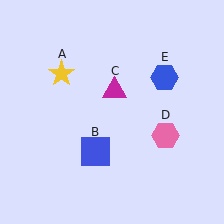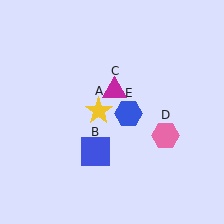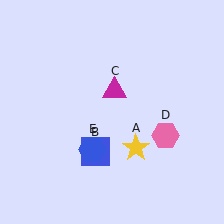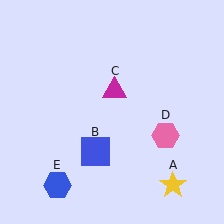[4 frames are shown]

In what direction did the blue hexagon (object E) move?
The blue hexagon (object E) moved down and to the left.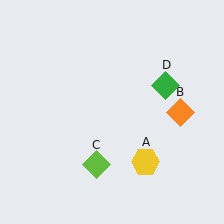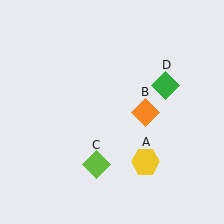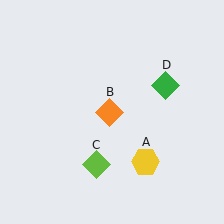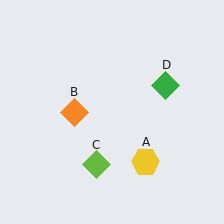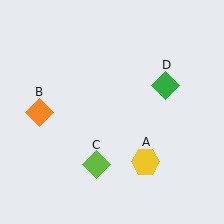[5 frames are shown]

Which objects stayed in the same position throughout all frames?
Yellow hexagon (object A) and lime diamond (object C) and green diamond (object D) remained stationary.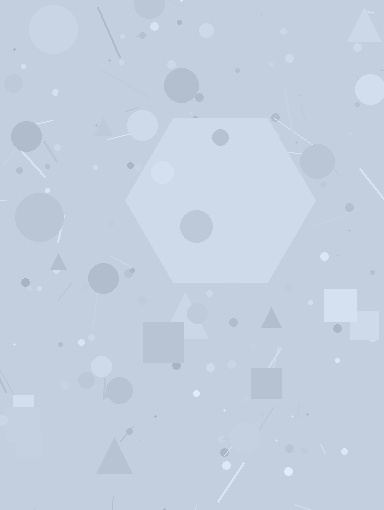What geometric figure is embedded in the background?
A hexagon is embedded in the background.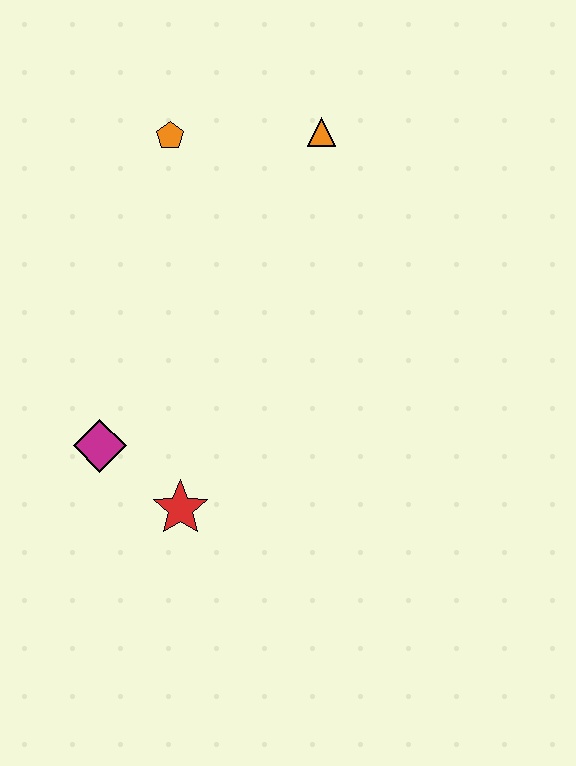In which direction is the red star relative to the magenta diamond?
The red star is to the right of the magenta diamond.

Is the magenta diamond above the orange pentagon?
No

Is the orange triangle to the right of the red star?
Yes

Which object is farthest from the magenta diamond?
The orange triangle is farthest from the magenta diamond.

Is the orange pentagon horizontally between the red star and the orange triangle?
No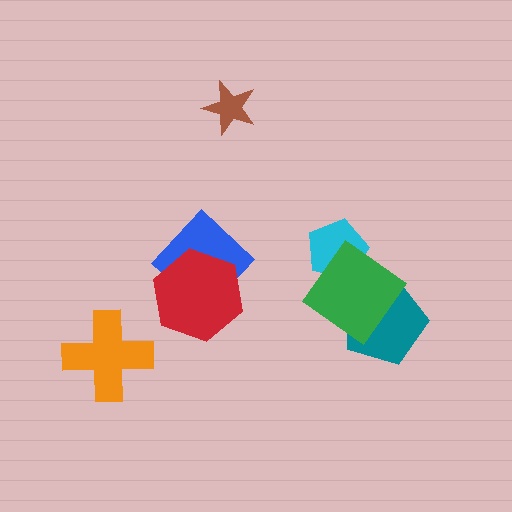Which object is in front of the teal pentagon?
The green diamond is in front of the teal pentagon.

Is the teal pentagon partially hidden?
Yes, it is partially covered by another shape.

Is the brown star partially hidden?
No, no other shape covers it.